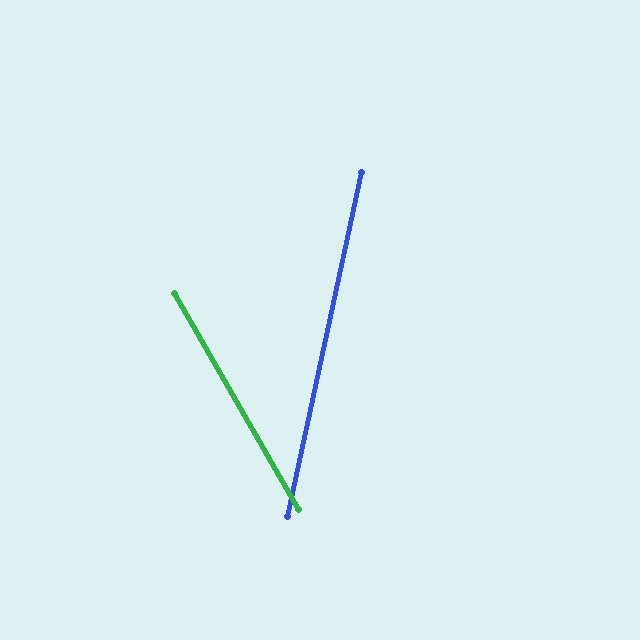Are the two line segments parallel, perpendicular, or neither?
Neither parallel nor perpendicular — they differ by about 42°.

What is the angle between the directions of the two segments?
Approximately 42 degrees.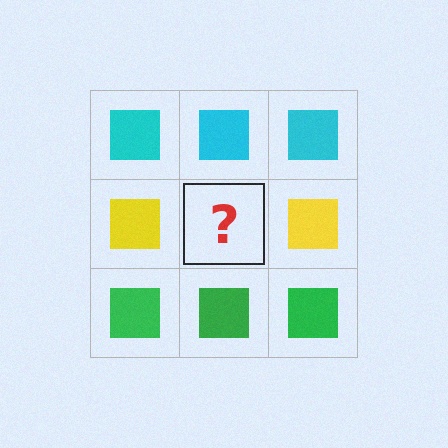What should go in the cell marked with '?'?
The missing cell should contain a yellow square.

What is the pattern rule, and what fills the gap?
The rule is that each row has a consistent color. The gap should be filled with a yellow square.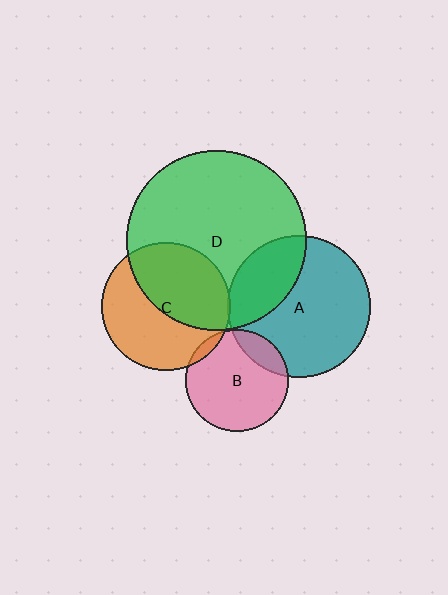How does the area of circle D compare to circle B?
Approximately 3.1 times.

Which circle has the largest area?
Circle D (green).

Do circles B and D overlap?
Yes.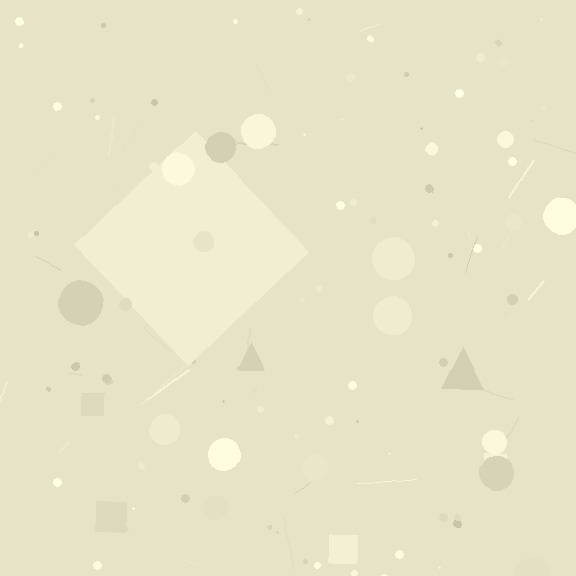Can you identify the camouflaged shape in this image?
The camouflaged shape is a diamond.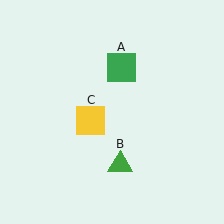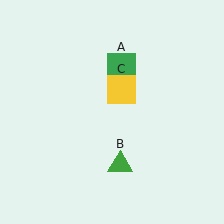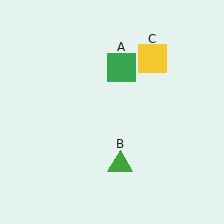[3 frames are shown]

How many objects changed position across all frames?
1 object changed position: yellow square (object C).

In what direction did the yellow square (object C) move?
The yellow square (object C) moved up and to the right.